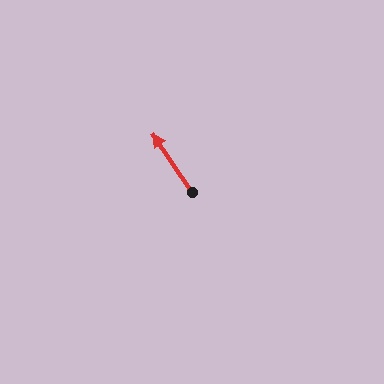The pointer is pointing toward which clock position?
Roughly 11 o'clock.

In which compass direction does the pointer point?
Northwest.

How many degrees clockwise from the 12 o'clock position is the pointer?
Approximately 326 degrees.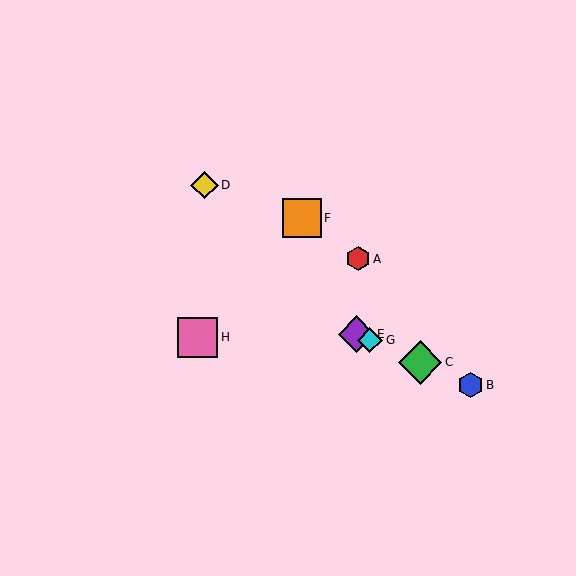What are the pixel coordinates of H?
Object H is at (197, 337).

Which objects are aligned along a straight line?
Objects B, C, E, G are aligned along a straight line.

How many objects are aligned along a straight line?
4 objects (B, C, E, G) are aligned along a straight line.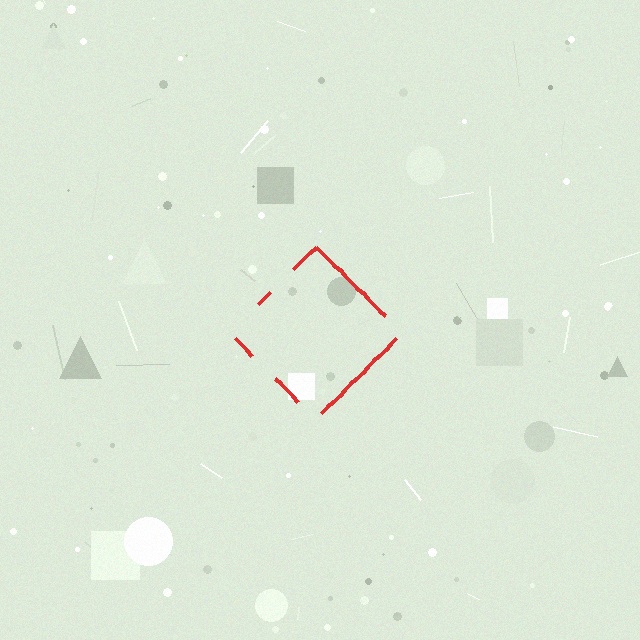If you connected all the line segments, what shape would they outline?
They would outline a diamond.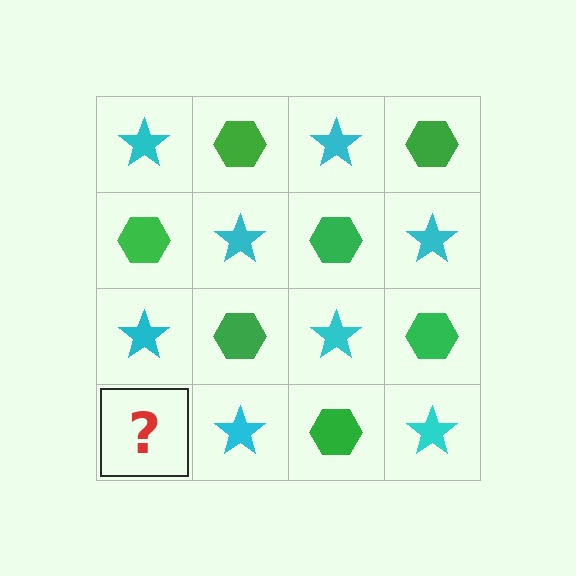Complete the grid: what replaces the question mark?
The question mark should be replaced with a green hexagon.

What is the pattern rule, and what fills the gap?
The rule is that it alternates cyan star and green hexagon in a checkerboard pattern. The gap should be filled with a green hexagon.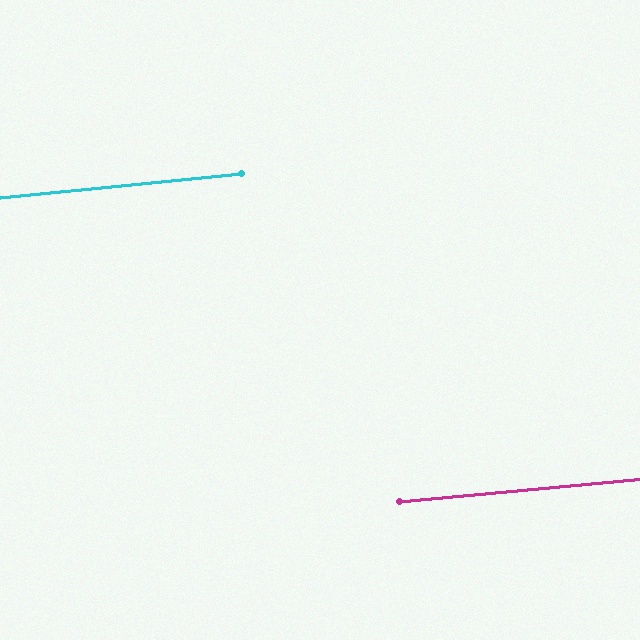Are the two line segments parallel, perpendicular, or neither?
Parallel — their directions differ by only 0.3°.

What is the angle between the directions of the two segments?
Approximately 0 degrees.